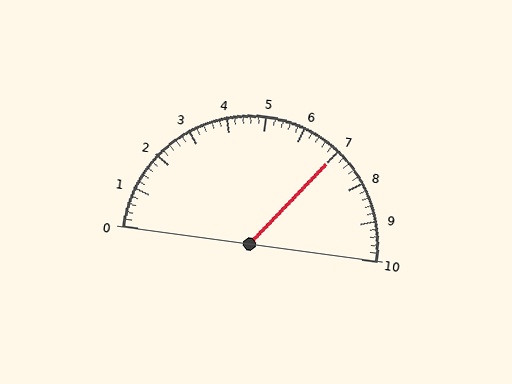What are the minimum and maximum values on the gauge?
The gauge ranges from 0 to 10.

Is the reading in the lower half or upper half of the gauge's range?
The reading is in the upper half of the range (0 to 10).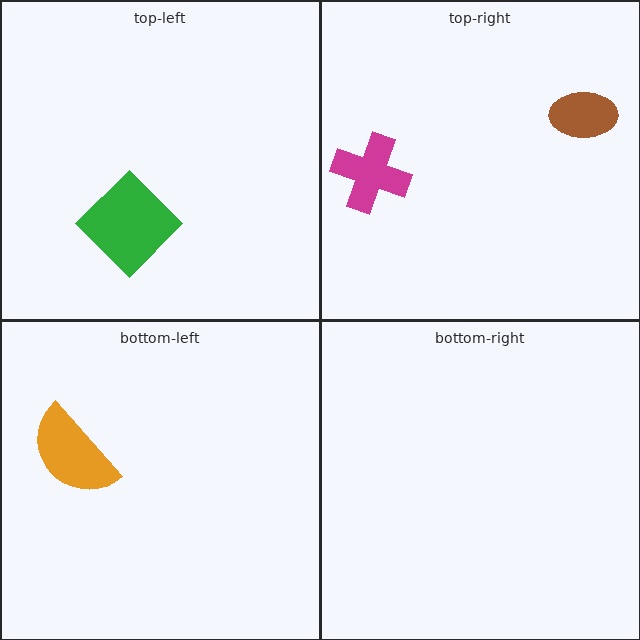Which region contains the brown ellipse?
The top-right region.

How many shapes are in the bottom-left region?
1.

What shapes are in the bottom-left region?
The orange semicircle.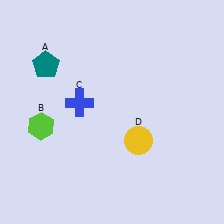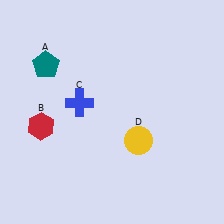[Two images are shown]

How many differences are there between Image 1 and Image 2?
There is 1 difference between the two images.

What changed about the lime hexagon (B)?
In Image 1, B is lime. In Image 2, it changed to red.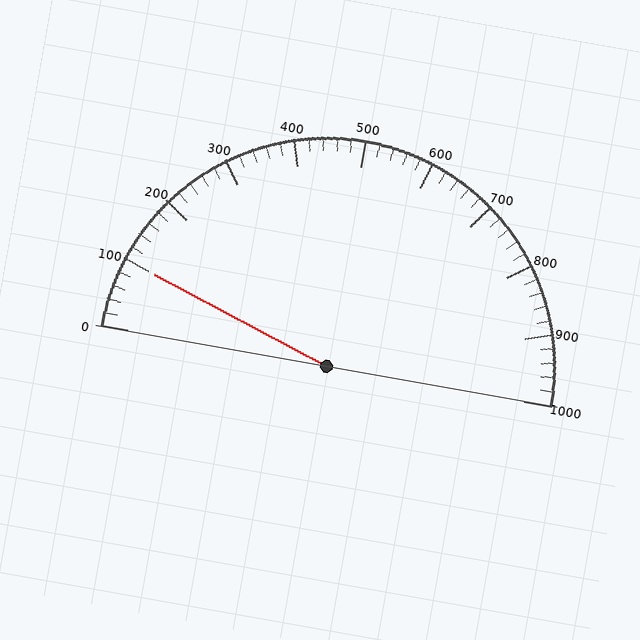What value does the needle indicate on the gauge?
The needle indicates approximately 100.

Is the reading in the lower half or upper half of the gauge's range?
The reading is in the lower half of the range (0 to 1000).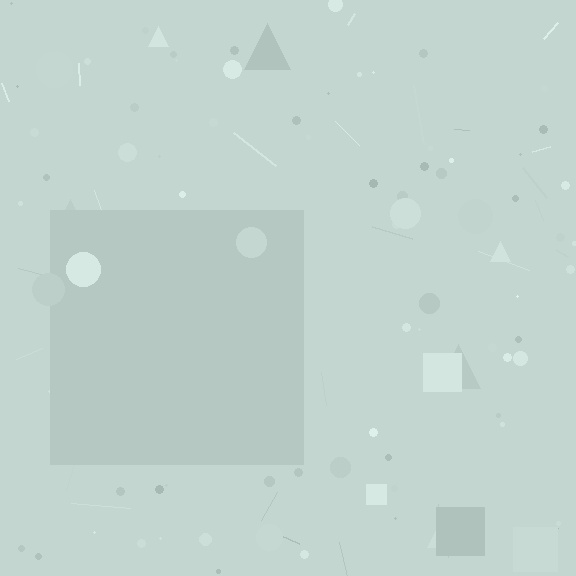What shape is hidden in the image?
A square is hidden in the image.